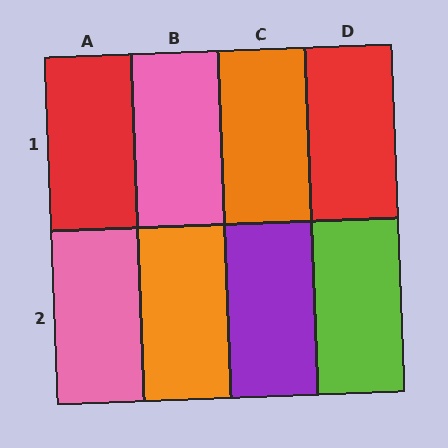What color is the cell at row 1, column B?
Pink.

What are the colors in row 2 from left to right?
Pink, orange, purple, lime.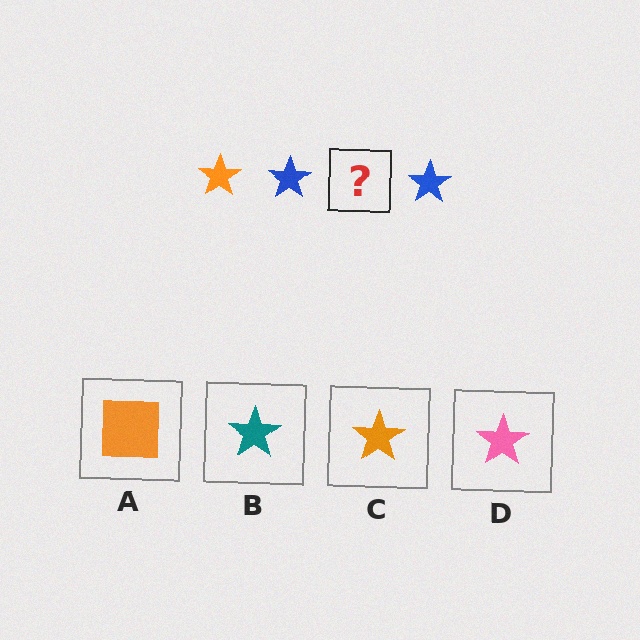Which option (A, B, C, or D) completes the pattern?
C.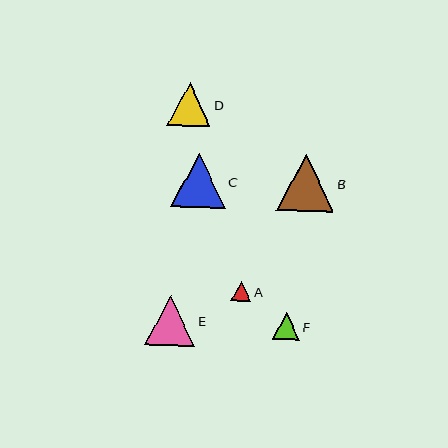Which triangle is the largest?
Triangle B is the largest with a size of approximately 57 pixels.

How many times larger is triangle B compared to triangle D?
Triangle B is approximately 1.3 times the size of triangle D.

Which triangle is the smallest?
Triangle A is the smallest with a size of approximately 20 pixels.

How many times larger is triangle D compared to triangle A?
Triangle D is approximately 2.2 times the size of triangle A.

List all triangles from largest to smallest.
From largest to smallest: B, C, E, D, F, A.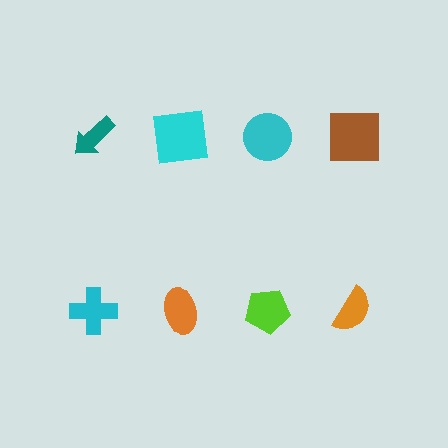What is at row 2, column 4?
An orange semicircle.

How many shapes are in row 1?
4 shapes.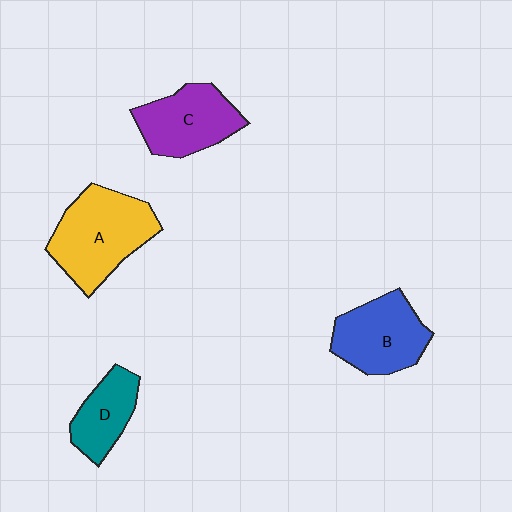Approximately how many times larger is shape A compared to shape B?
Approximately 1.3 times.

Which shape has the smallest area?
Shape D (teal).